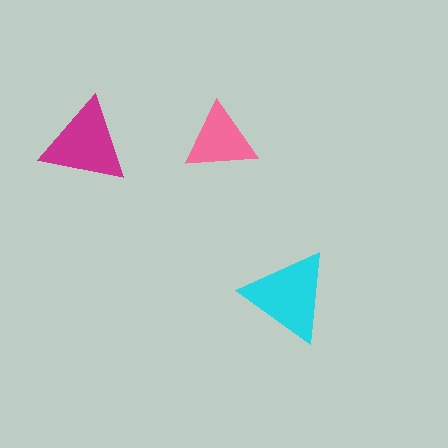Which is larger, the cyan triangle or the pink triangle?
The cyan one.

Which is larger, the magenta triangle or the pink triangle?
The magenta one.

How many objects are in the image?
There are 3 objects in the image.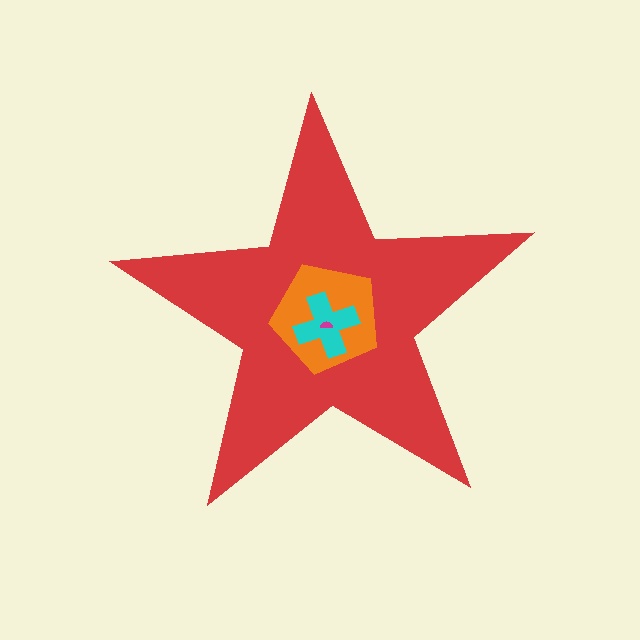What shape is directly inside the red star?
The orange pentagon.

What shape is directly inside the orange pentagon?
The cyan cross.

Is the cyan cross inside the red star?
Yes.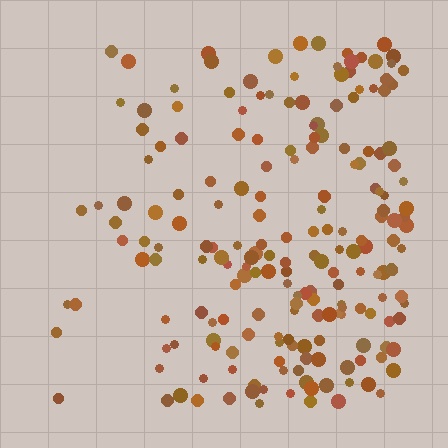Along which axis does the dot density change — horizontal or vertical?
Horizontal.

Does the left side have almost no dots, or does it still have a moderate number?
Still a moderate number, just noticeably fewer than the right.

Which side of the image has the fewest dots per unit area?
The left.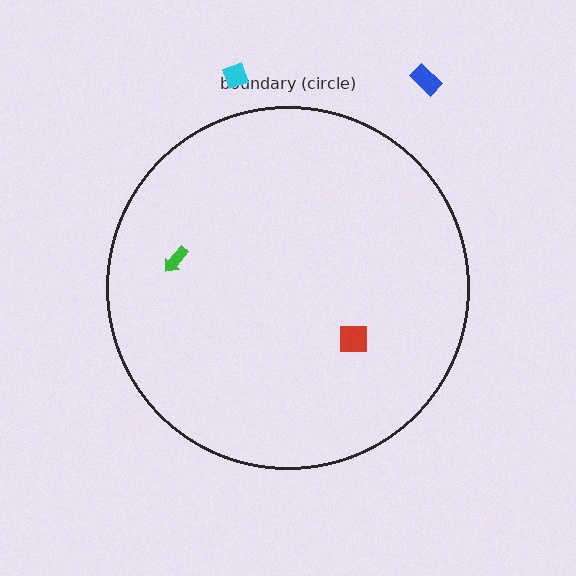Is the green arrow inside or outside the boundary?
Inside.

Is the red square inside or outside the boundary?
Inside.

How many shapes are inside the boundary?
2 inside, 2 outside.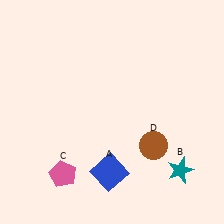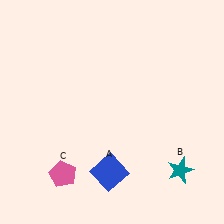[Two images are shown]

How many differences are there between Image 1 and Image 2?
There is 1 difference between the two images.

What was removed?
The brown circle (D) was removed in Image 2.